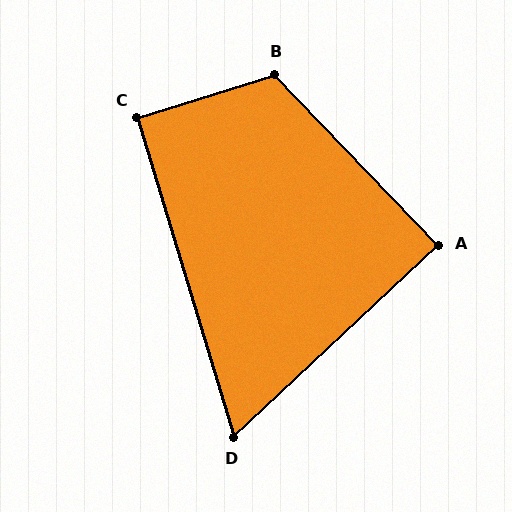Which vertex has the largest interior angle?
B, at approximately 116 degrees.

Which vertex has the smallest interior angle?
D, at approximately 64 degrees.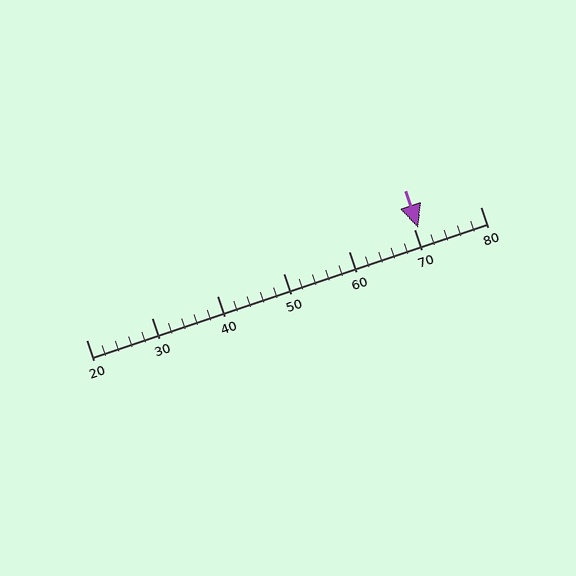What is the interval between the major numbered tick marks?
The major tick marks are spaced 10 units apart.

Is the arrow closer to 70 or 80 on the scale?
The arrow is closer to 70.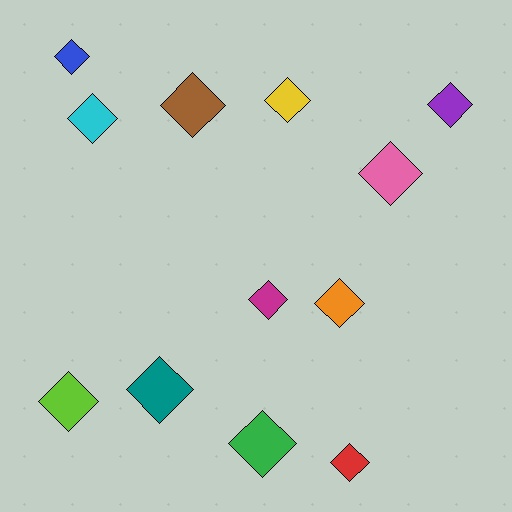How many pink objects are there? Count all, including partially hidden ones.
There is 1 pink object.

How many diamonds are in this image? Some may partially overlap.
There are 12 diamonds.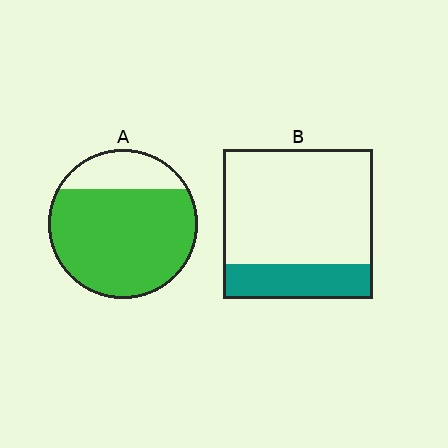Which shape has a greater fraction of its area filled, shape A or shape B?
Shape A.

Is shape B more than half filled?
No.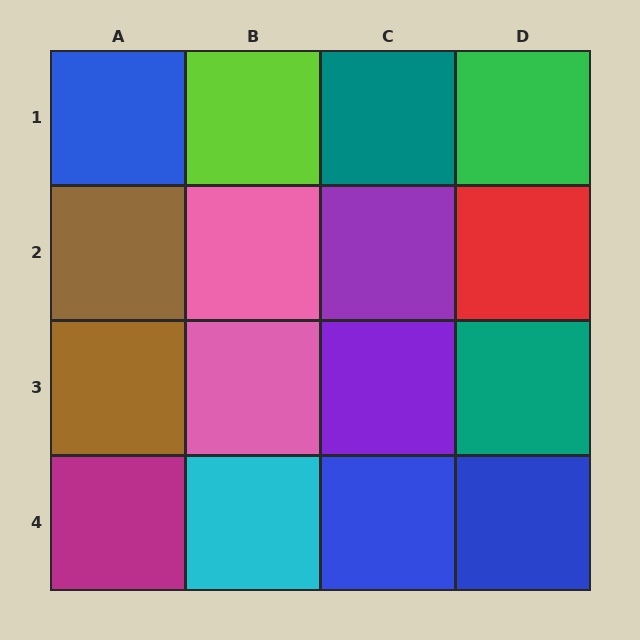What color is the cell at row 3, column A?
Brown.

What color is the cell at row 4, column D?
Blue.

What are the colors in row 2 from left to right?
Brown, pink, purple, red.